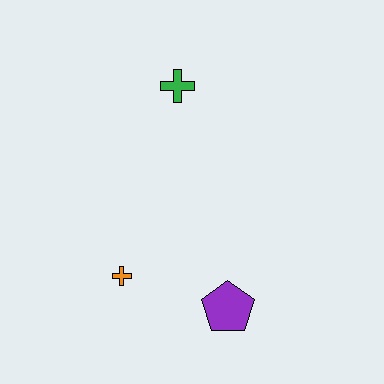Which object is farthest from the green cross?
The purple pentagon is farthest from the green cross.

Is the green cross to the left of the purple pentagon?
Yes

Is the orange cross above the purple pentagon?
Yes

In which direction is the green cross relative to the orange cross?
The green cross is above the orange cross.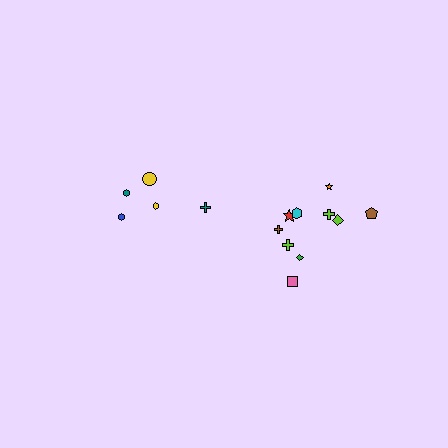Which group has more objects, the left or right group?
The right group.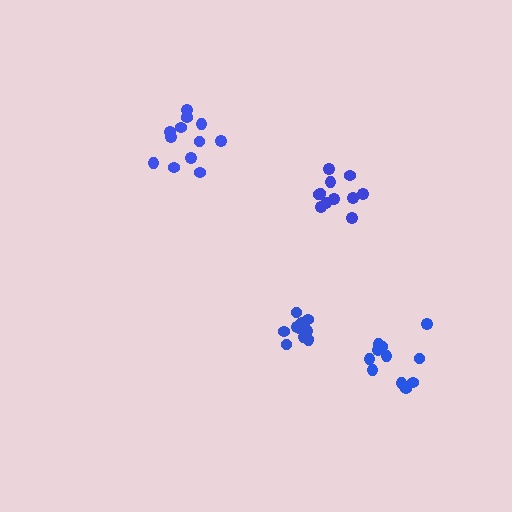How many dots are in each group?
Group 1: 11 dots, Group 2: 11 dots, Group 3: 12 dots, Group 4: 11 dots (45 total).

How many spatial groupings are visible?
There are 4 spatial groupings.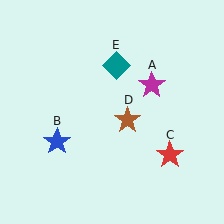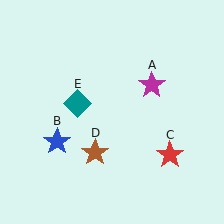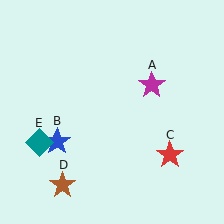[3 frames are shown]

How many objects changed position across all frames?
2 objects changed position: brown star (object D), teal diamond (object E).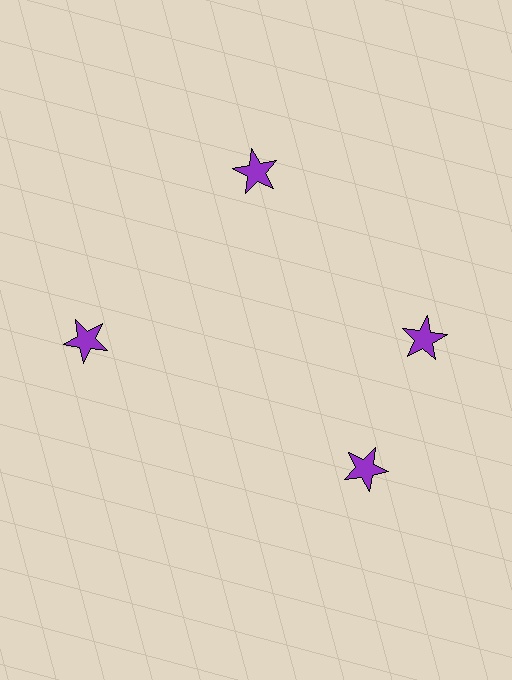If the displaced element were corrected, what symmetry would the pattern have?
It would have 4-fold rotational symmetry — the pattern would map onto itself every 90 degrees.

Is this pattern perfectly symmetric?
No. The 4 purple stars are arranged in a ring, but one element near the 6 o'clock position is rotated out of alignment along the ring, breaking the 4-fold rotational symmetry.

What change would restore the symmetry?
The symmetry would be restored by rotating it back into even spacing with its neighbors so that all 4 stars sit at equal angles and equal distance from the center.